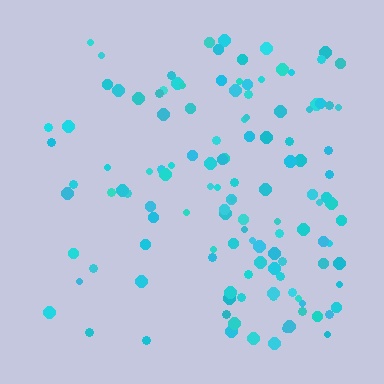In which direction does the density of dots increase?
From left to right, with the right side densest.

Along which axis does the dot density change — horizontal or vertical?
Horizontal.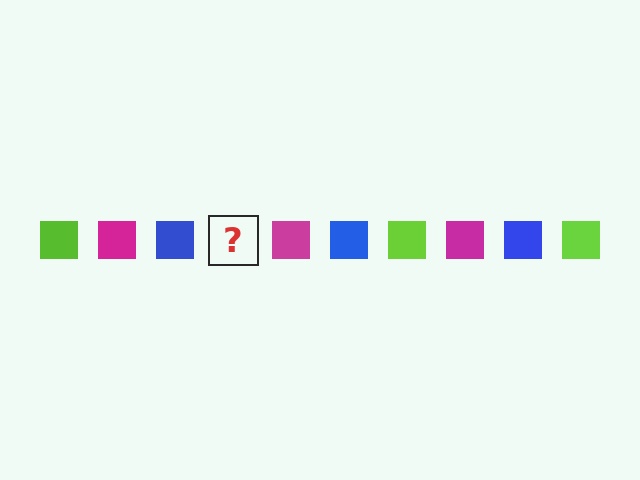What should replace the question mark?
The question mark should be replaced with a lime square.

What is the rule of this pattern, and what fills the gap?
The rule is that the pattern cycles through lime, magenta, blue squares. The gap should be filled with a lime square.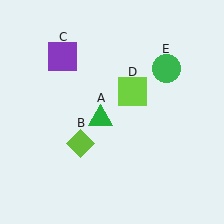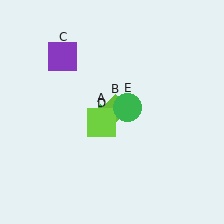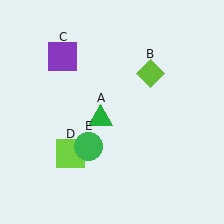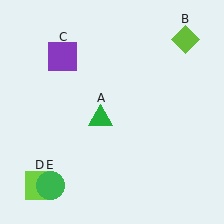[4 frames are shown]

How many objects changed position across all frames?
3 objects changed position: lime diamond (object B), lime square (object D), green circle (object E).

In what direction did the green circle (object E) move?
The green circle (object E) moved down and to the left.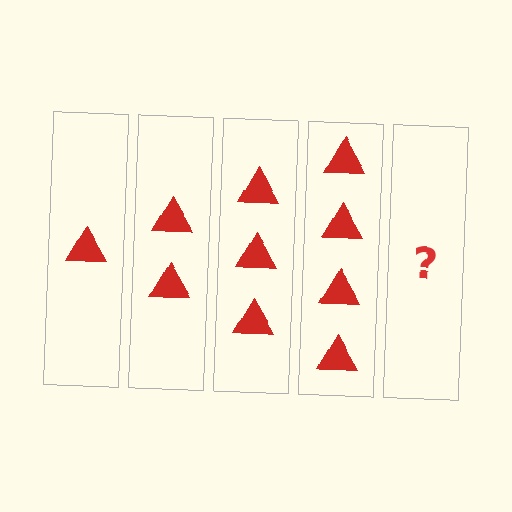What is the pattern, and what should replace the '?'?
The pattern is that each step adds one more triangle. The '?' should be 5 triangles.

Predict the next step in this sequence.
The next step is 5 triangles.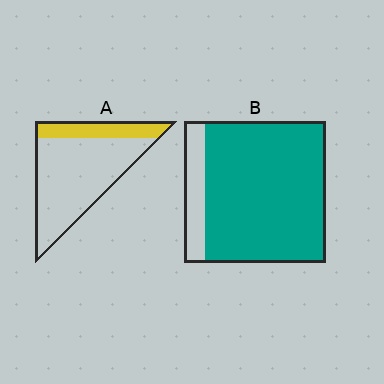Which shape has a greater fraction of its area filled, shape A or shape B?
Shape B.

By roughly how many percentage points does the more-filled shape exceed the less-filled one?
By roughly 65 percentage points (B over A).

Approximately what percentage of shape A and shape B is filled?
A is approximately 20% and B is approximately 85%.